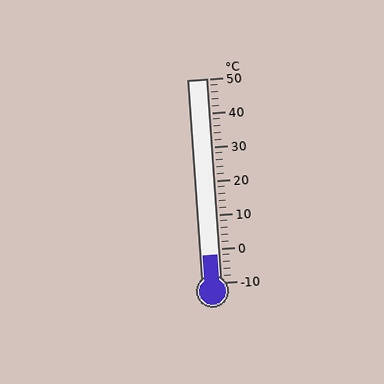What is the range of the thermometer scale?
The thermometer scale ranges from -10°C to 50°C.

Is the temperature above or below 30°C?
The temperature is below 30°C.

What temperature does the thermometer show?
The thermometer shows approximately -2°C.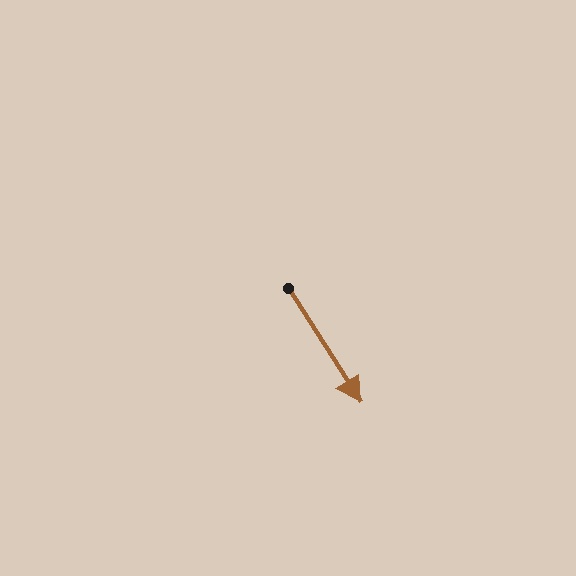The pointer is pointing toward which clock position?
Roughly 5 o'clock.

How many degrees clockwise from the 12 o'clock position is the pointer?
Approximately 148 degrees.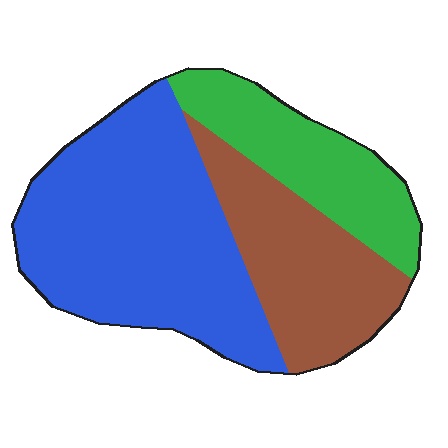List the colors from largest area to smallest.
From largest to smallest: blue, brown, green.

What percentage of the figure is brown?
Brown takes up about one quarter (1/4) of the figure.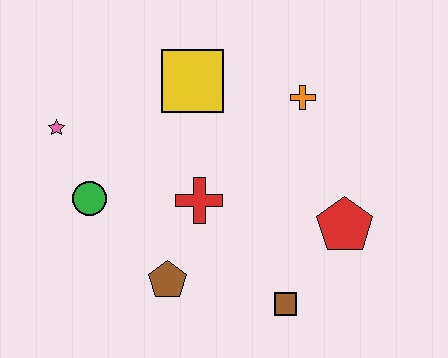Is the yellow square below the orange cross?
No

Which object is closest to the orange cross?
The yellow square is closest to the orange cross.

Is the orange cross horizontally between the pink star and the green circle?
No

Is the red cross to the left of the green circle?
No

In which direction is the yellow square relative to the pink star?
The yellow square is to the right of the pink star.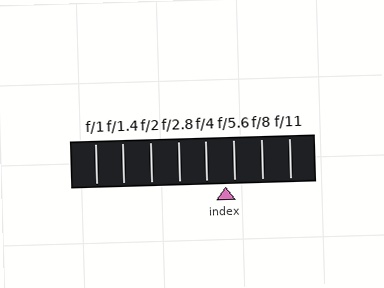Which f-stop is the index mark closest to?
The index mark is closest to f/5.6.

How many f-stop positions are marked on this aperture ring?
There are 8 f-stop positions marked.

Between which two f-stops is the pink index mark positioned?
The index mark is between f/4 and f/5.6.